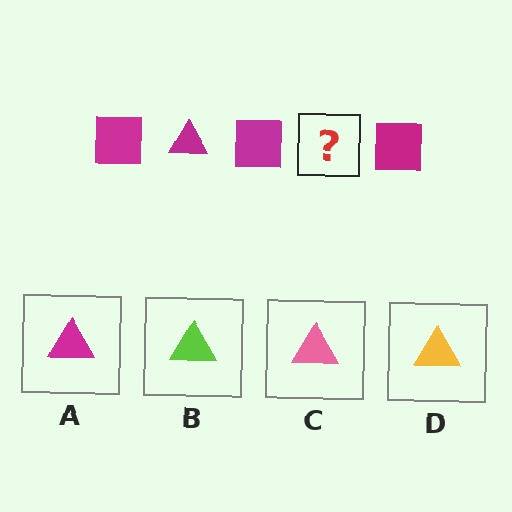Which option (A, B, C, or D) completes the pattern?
A.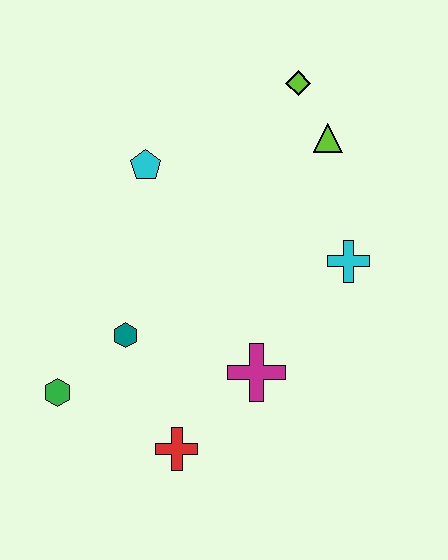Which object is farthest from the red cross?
The lime diamond is farthest from the red cross.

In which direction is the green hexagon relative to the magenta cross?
The green hexagon is to the left of the magenta cross.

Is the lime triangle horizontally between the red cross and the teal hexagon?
No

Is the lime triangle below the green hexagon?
No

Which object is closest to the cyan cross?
The lime triangle is closest to the cyan cross.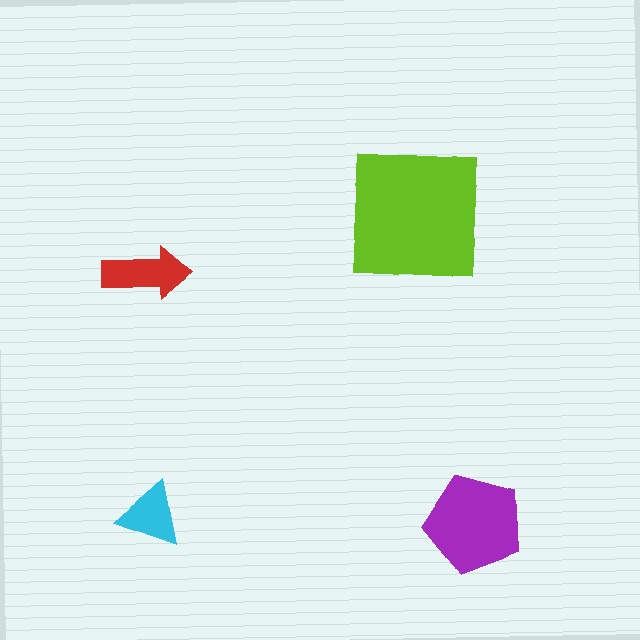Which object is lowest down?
The purple pentagon is bottommost.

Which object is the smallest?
The cyan triangle.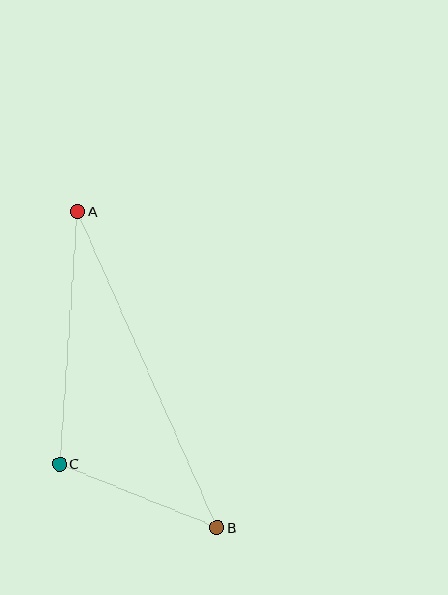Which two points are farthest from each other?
Points A and B are farthest from each other.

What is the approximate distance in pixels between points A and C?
The distance between A and C is approximately 253 pixels.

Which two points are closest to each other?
Points B and C are closest to each other.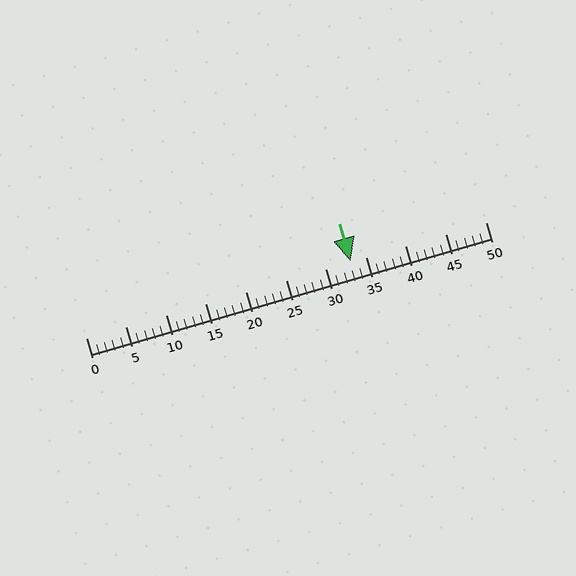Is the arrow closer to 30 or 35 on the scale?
The arrow is closer to 35.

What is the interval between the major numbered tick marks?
The major tick marks are spaced 5 units apart.